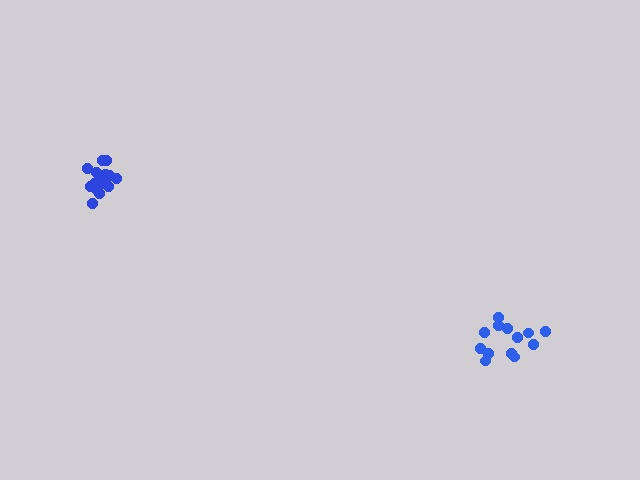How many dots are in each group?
Group 1: 13 dots, Group 2: 15 dots (28 total).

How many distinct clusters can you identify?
There are 2 distinct clusters.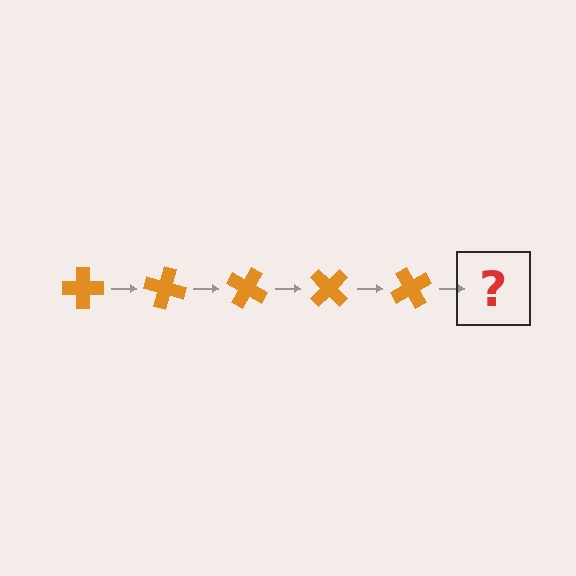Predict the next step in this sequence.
The next step is an orange cross rotated 75 degrees.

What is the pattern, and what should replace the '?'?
The pattern is that the cross rotates 15 degrees each step. The '?' should be an orange cross rotated 75 degrees.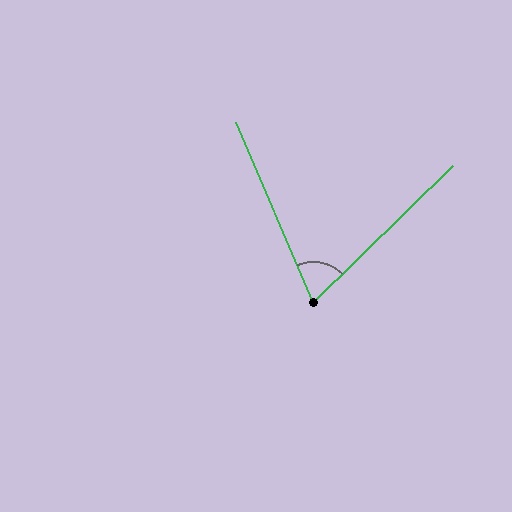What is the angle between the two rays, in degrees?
Approximately 69 degrees.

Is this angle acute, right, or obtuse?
It is acute.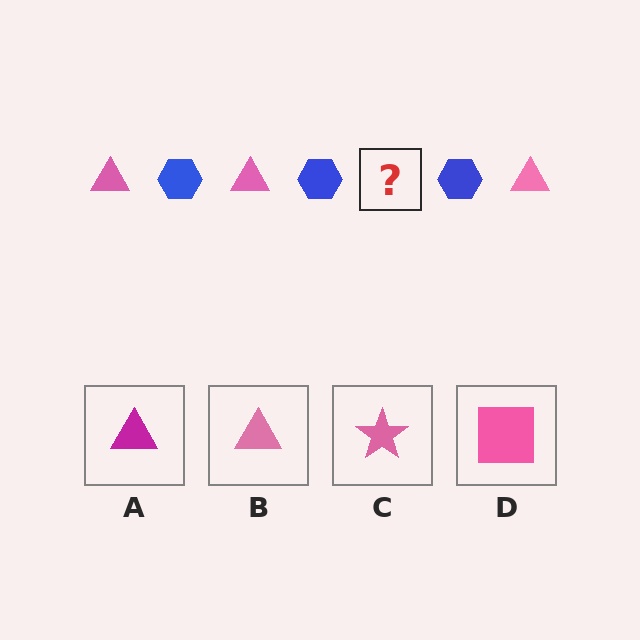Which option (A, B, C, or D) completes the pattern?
B.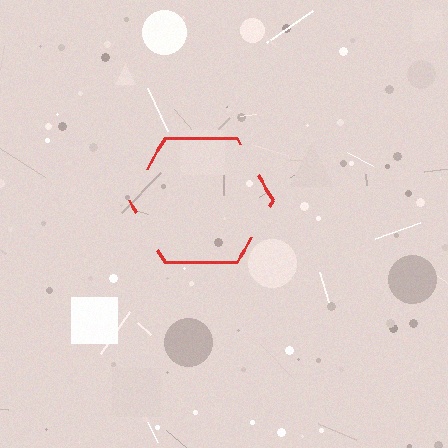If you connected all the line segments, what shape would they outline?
They would outline a hexagon.